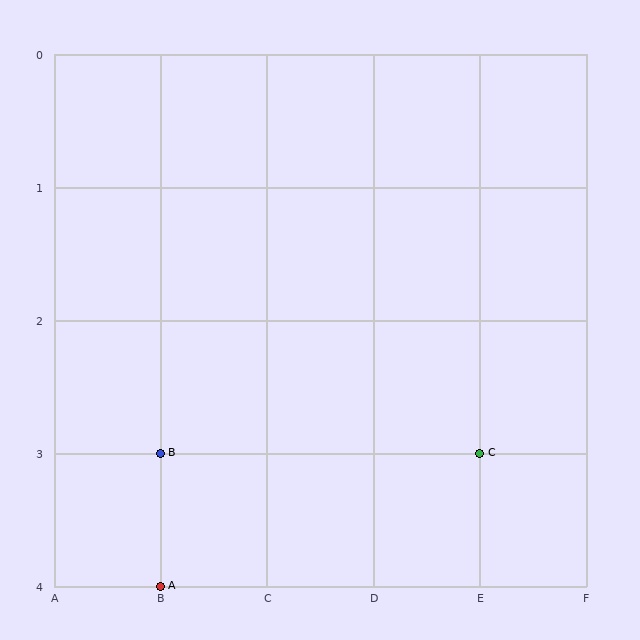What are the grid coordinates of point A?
Point A is at grid coordinates (B, 4).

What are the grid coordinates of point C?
Point C is at grid coordinates (E, 3).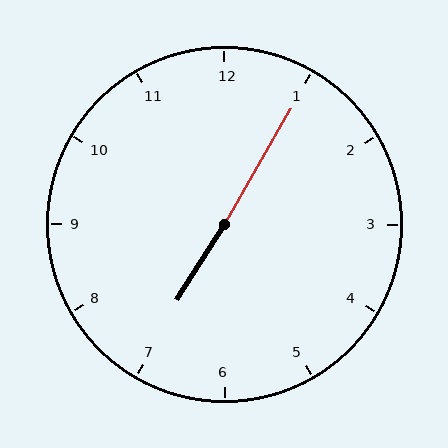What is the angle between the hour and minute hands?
Approximately 178 degrees.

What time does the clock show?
7:05.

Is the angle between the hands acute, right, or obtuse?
It is obtuse.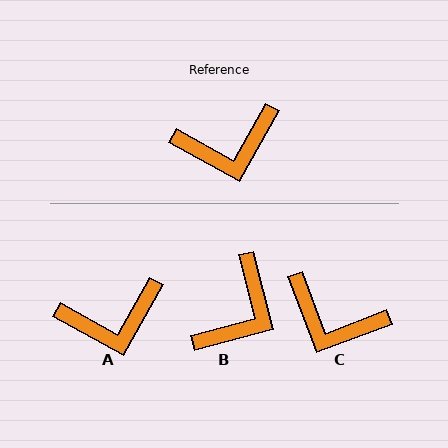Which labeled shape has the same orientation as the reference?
A.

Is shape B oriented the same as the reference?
No, it is off by about 44 degrees.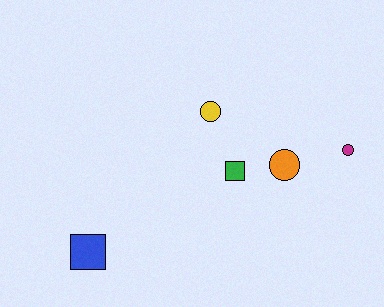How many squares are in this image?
There are 2 squares.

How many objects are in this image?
There are 5 objects.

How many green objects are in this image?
There is 1 green object.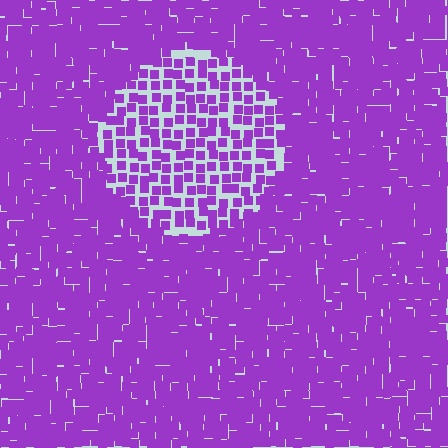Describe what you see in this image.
The image contains small purple elements arranged at two different densities. A circle-shaped region is visible where the elements are less densely packed than the surrounding area.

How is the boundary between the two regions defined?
The boundary is defined by a change in element density (approximately 2.0x ratio). All elements are the same color, size, and shape.